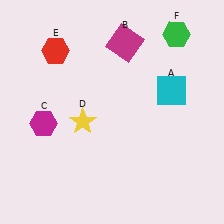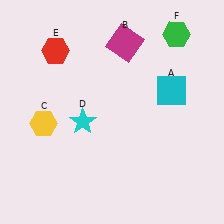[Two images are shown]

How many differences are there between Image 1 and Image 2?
There are 2 differences between the two images.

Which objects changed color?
C changed from magenta to yellow. D changed from yellow to cyan.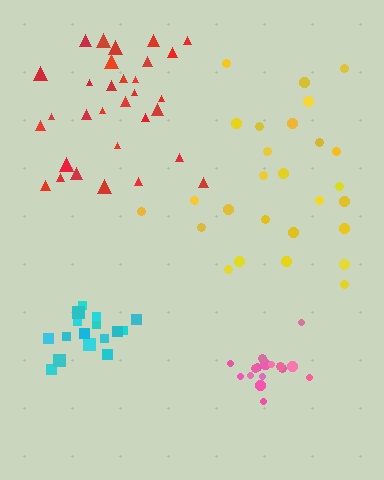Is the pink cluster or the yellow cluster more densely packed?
Pink.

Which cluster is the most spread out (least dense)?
Yellow.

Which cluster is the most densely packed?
Pink.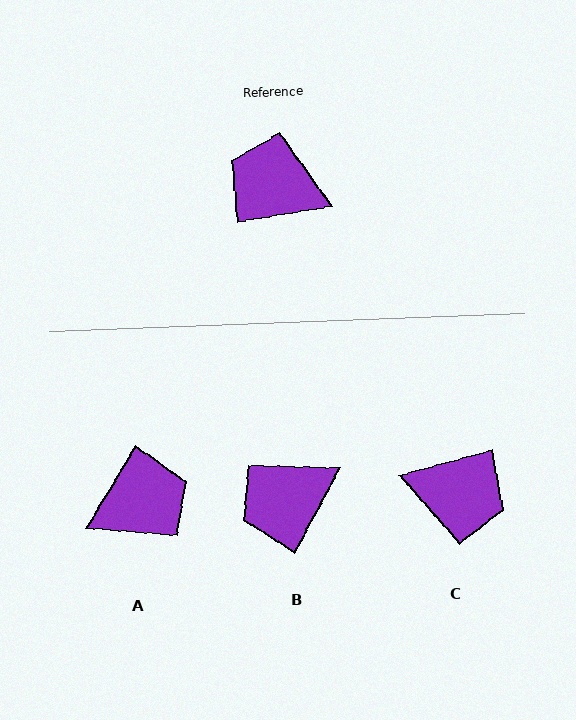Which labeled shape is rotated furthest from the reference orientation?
C, about 174 degrees away.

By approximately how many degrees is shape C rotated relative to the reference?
Approximately 174 degrees clockwise.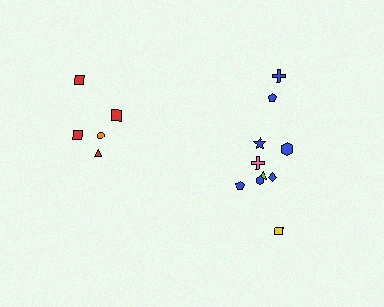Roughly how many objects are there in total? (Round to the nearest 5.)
Roughly 15 objects in total.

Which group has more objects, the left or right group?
The right group.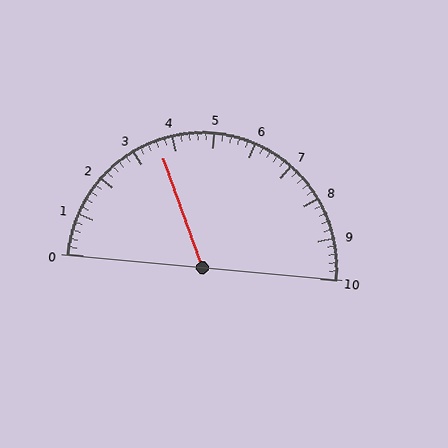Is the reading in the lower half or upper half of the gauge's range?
The reading is in the lower half of the range (0 to 10).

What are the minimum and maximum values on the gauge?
The gauge ranges from 0 to 10.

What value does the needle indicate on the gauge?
The needle indicates approximately 3.6.